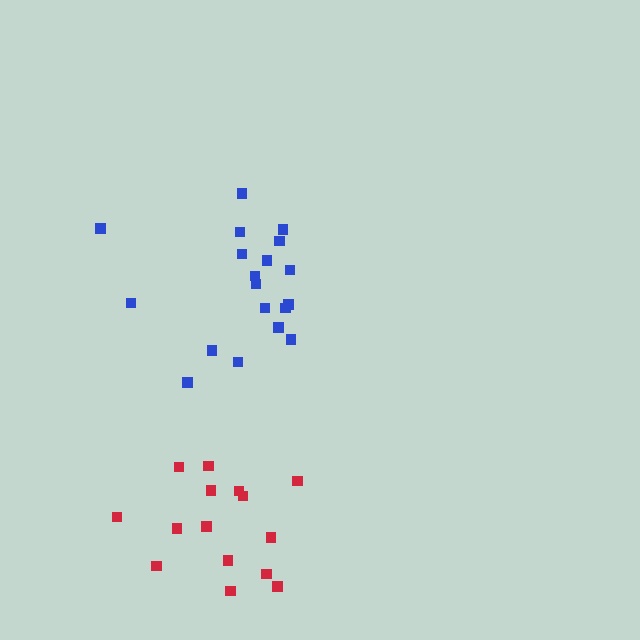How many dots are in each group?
Group 1: 15 dots, Group 2: 19 dots (34 total).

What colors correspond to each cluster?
The clusters are colored: red, blue.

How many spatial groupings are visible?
There are 2 spatial groupings.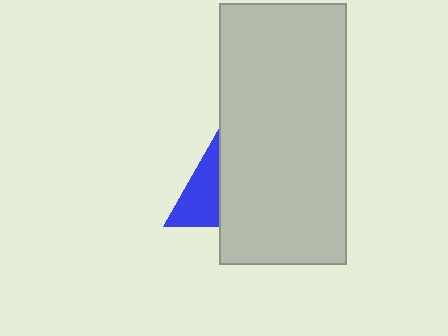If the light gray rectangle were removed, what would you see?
You would see the complete blue triangle.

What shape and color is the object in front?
The object in front is a light gray rectangle.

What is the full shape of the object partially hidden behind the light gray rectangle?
The partially hidden object is a blue triangle.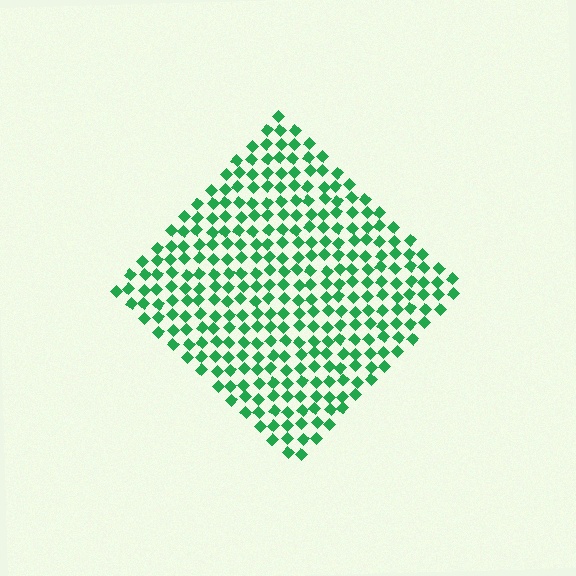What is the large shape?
The large shape is a diamond.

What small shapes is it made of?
It is made of small diamonds.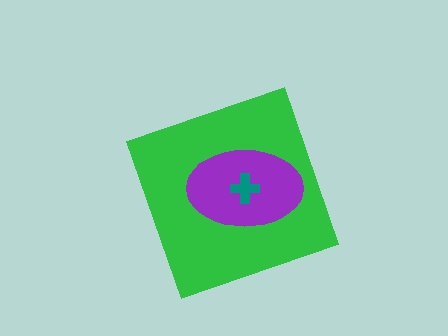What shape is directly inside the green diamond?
The purple ellipse.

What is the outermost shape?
The green diamond.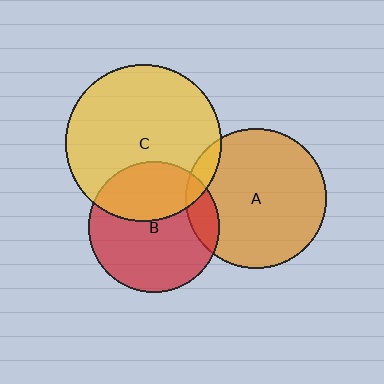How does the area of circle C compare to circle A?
Approximately 1.2 times.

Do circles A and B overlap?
Yes.